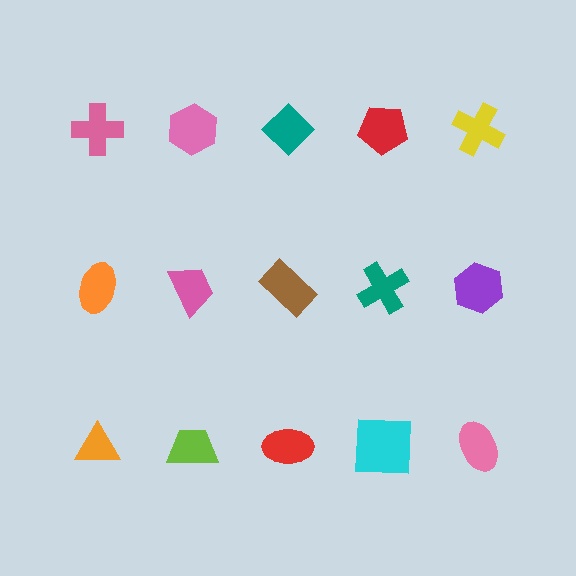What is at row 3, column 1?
An orange triangle.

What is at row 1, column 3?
A teal diamond.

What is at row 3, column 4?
A cyan square.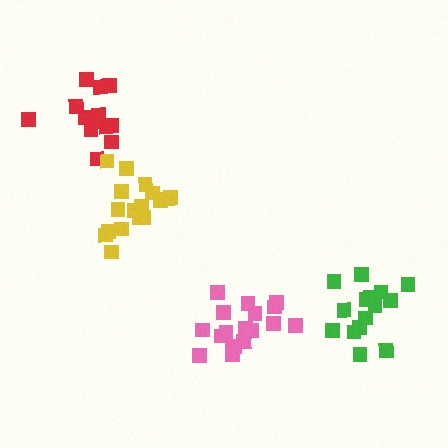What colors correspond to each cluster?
The clusters are colored: red, pink, yellow, green.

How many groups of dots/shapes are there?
There are 4 groups.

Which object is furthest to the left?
The red cluster is leftmost.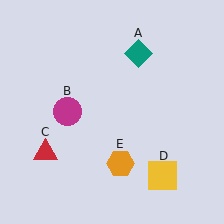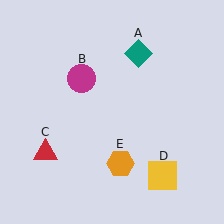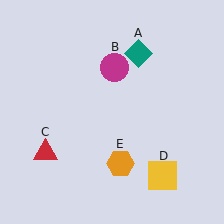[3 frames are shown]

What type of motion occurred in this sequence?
The magenta circle (object B) rotated clockwise around the center of the scene.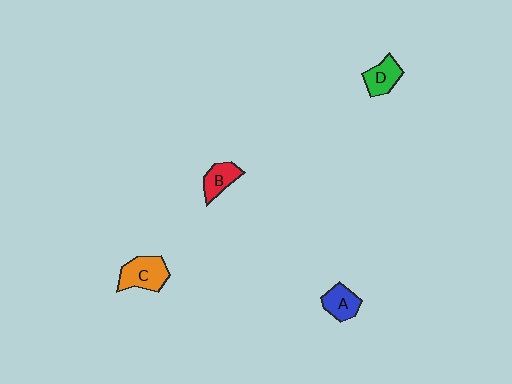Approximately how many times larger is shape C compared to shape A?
Approximately 1.4 times.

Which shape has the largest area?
Shape C (orange).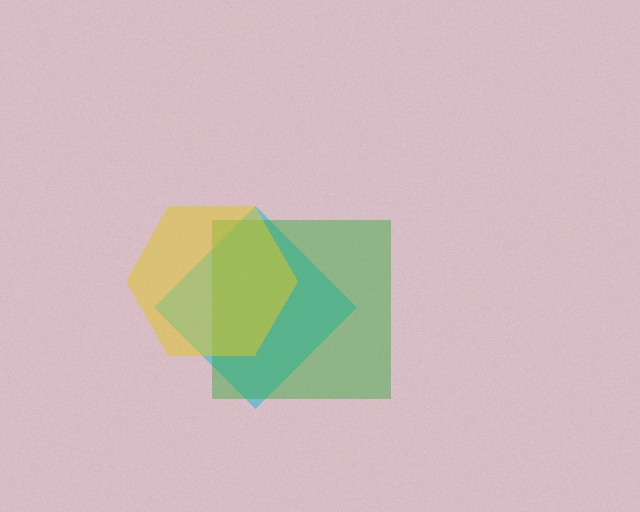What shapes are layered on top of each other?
The layered shapes are: a cyan diamond, a green square, a yellow hexagon.